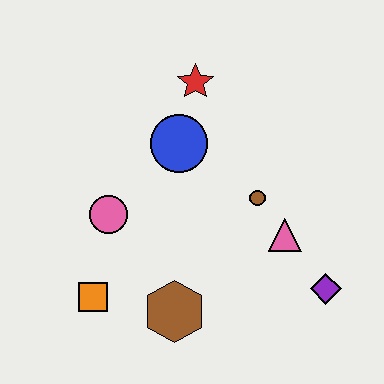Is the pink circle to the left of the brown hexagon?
Yes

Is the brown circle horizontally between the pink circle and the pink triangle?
Yes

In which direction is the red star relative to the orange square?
The red star is above the orange square.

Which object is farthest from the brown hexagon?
The red star is farthest from the brown hexagon.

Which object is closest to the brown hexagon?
The orange square is closest to the brown hexagon.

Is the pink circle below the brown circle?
Yes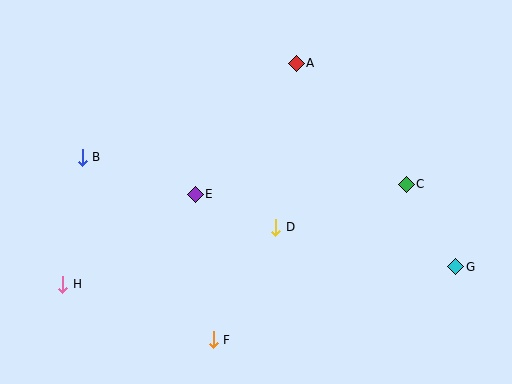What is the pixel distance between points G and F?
The distance between G and F is 254 pixels.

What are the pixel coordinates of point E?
Point E is at (195, 194).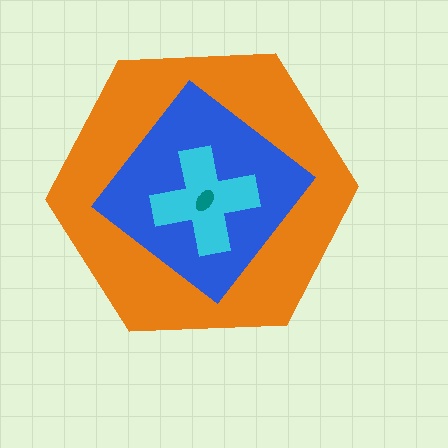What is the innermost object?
The teal ellipse.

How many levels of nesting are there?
4.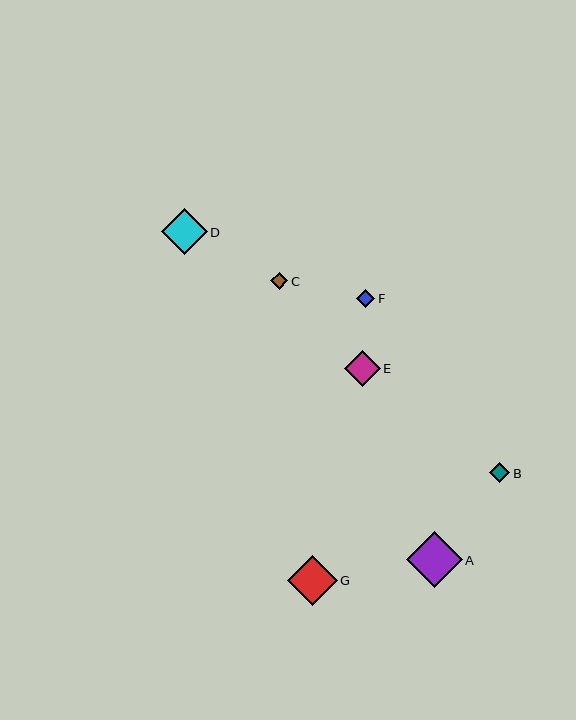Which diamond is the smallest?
Diamond C is the smallest with a size of approximately 18 pixels.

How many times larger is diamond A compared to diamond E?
Diamond A is approximately 1.5 times the size of diamond E.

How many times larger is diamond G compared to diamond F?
Diamond G is approximately 2.8 times the size of diamond F.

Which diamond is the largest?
Diamond A is the largest with a size of approximately 56 pixels.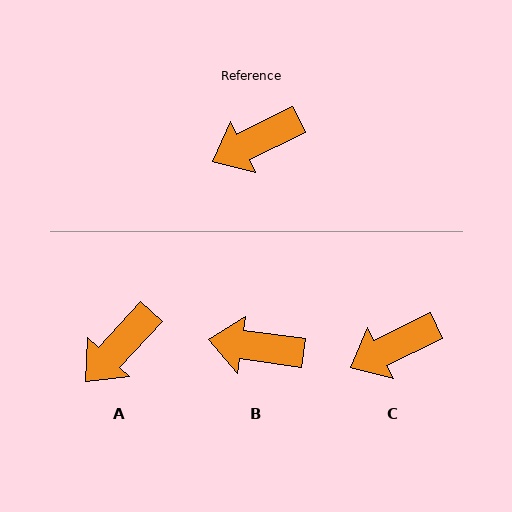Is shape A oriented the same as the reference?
No, it is off by about 21 degrees.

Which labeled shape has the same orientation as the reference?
C.